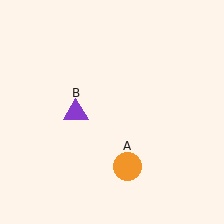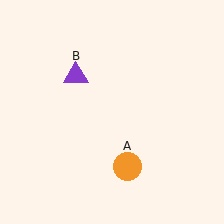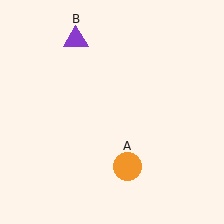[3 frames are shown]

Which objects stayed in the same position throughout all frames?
Orange circle (object A) remained stationary.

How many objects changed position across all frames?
1 object changed position: purple triangle (object B).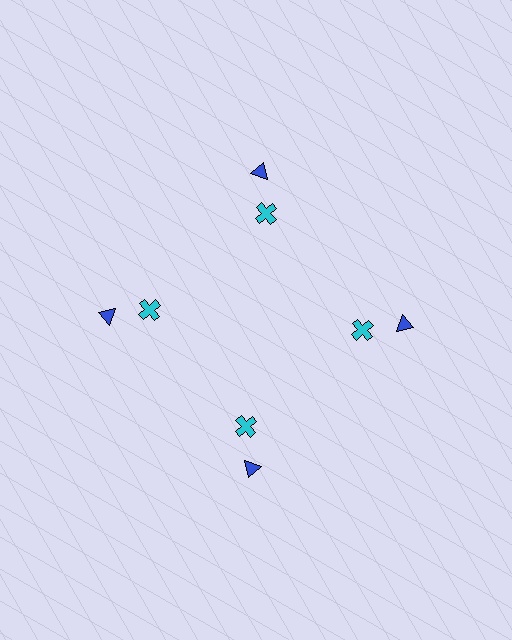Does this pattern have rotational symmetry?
Yes, this pattern has 4-fold rotational symmetry. It looks the same after rotating 90 degrees around the center.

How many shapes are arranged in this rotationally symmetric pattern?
There are 8 shapes, arranged in 4 groups of 2.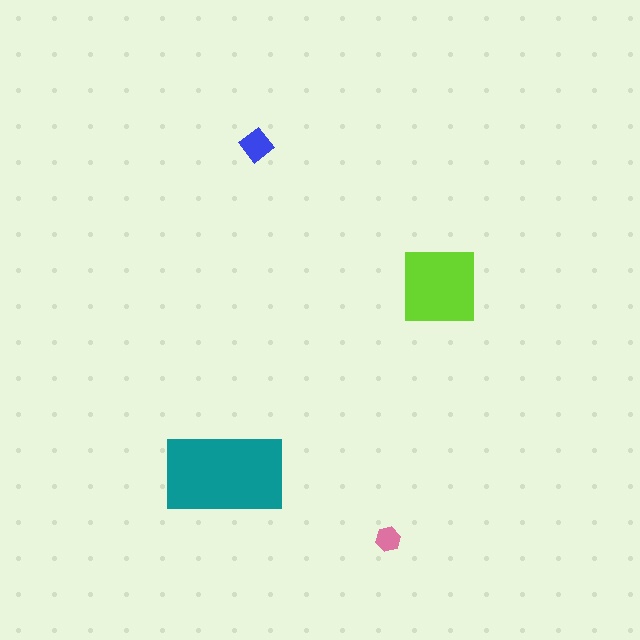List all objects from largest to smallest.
The teal rectangle, the lime square, the blue diamond, the pink hexagon.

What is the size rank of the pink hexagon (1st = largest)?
4th.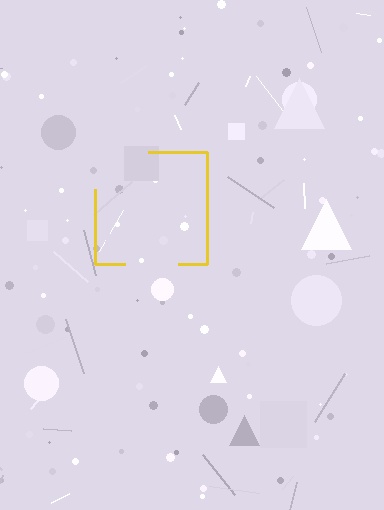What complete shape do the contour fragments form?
The contour fragments form a square.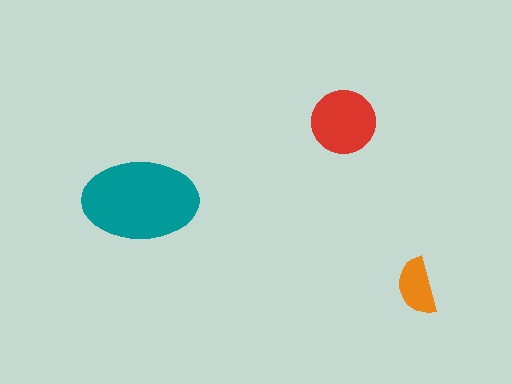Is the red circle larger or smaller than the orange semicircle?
Larger.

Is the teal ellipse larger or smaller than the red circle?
Larger.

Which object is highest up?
The red circle is topmost.